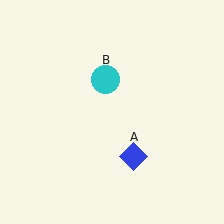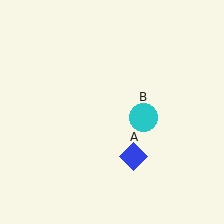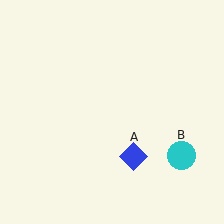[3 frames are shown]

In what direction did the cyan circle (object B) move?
The cyan circle (object B) moved down and to the right.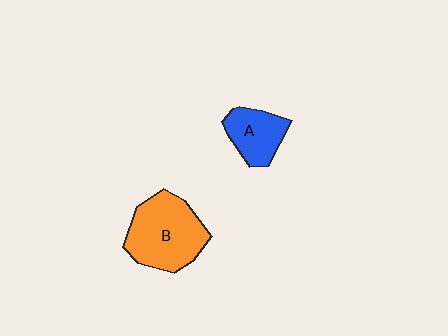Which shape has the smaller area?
Shape A (blue).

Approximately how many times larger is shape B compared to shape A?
Approximately 1.8 times.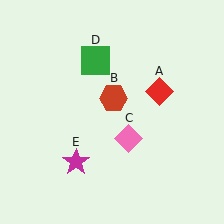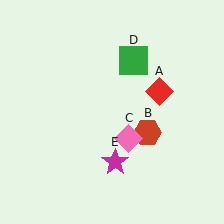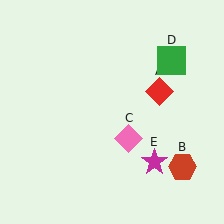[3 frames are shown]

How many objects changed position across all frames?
3 objects changed position: red hexagon (object B), green square (object D), magenta star (object E).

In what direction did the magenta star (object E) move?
The magenta star (object E) moved right.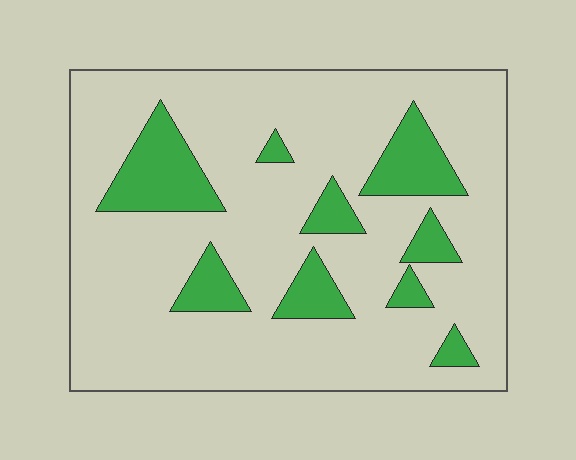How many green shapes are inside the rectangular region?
9.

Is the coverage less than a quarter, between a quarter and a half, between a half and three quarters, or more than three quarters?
Less than a quarter.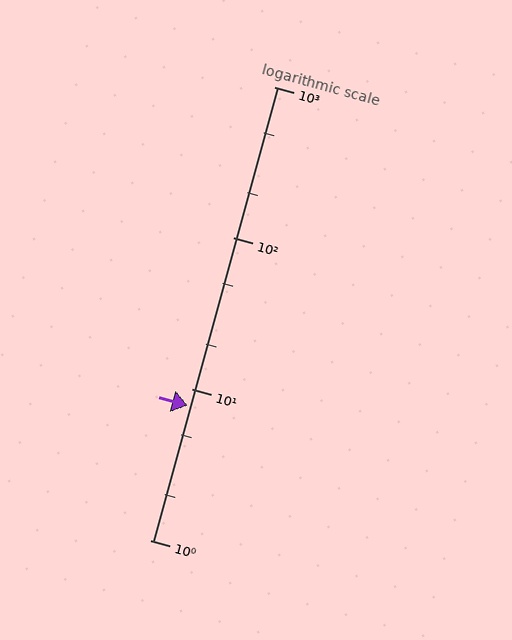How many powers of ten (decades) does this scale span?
The scale spans 3 decades, from 1 to 1000.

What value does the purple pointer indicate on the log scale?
The pointer indicates approximately 7.8.